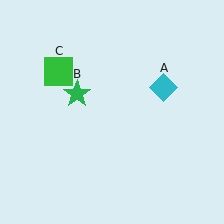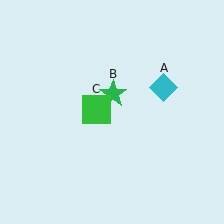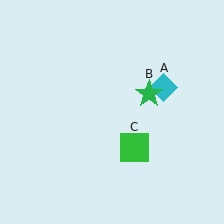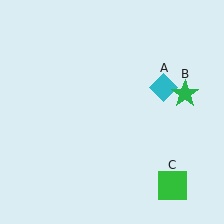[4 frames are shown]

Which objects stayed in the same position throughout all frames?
Cyan diamond (object A) remained stationary.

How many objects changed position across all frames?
2 objects changed position: green star (object B), green square (object C).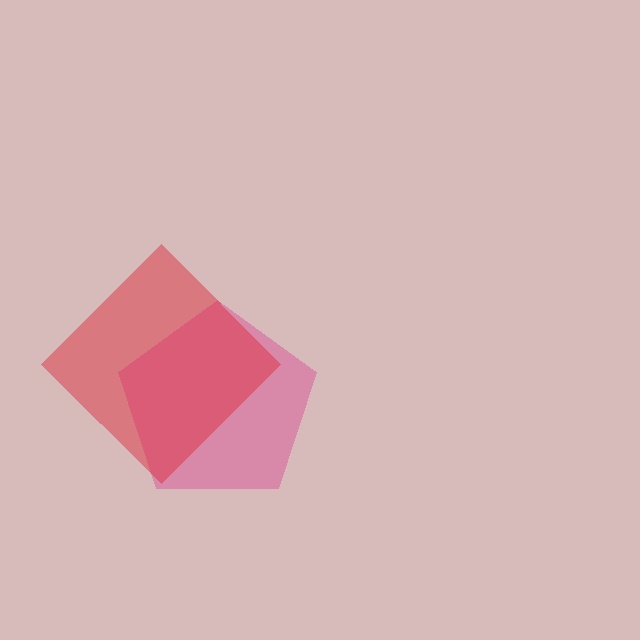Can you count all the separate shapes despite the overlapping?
Yes, there are 2 separate shapes.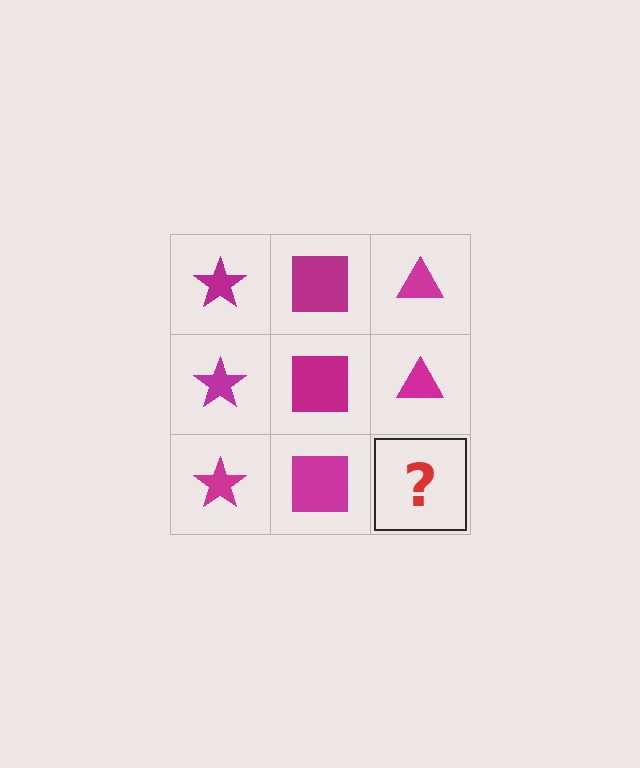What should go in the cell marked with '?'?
The missing cell should contain a magenta triangle.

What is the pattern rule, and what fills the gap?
The rule is that each column has a consistent shape. The gap should be filled with a magenta triangle.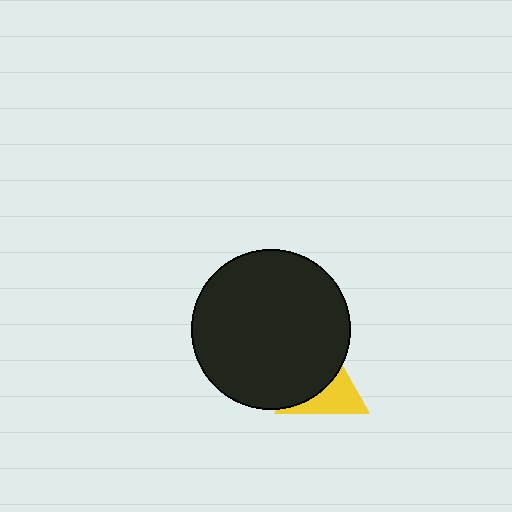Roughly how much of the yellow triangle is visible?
A small part of it is visible (roughly 45%).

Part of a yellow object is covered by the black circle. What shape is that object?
It is a triangle.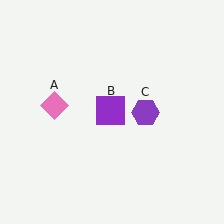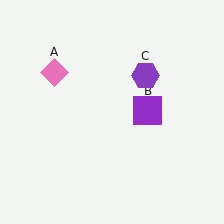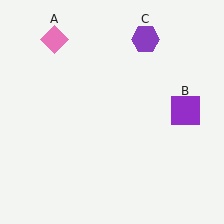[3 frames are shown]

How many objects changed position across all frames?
3 objects changed position: pink diamond (object A), purple square (object B), purple hexagon (object C).